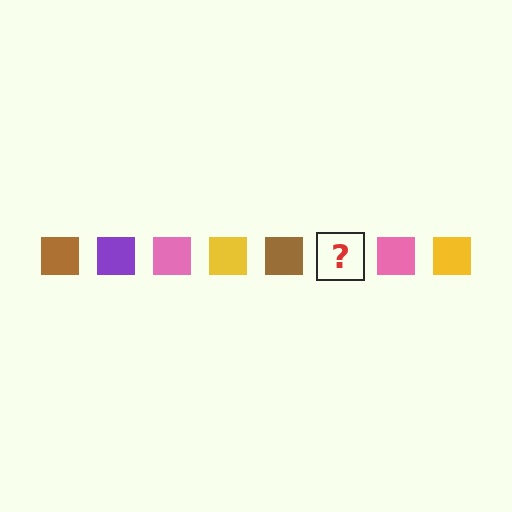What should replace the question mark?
The question mark should be replaced with a purple square.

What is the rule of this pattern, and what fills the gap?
The rule is that the pattern cycles through brown, purple, pink, yellow squares. The gap should be filled with a purple square.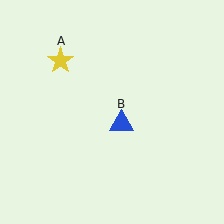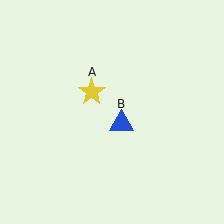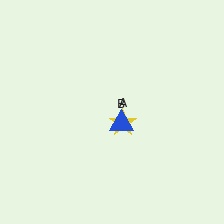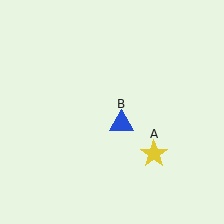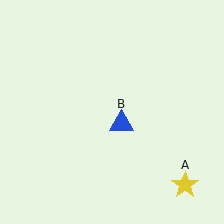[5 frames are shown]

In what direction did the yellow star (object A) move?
The yellow star (object A) moved down and to the right.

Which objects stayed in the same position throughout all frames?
Blue triangle (object B) remained stationary.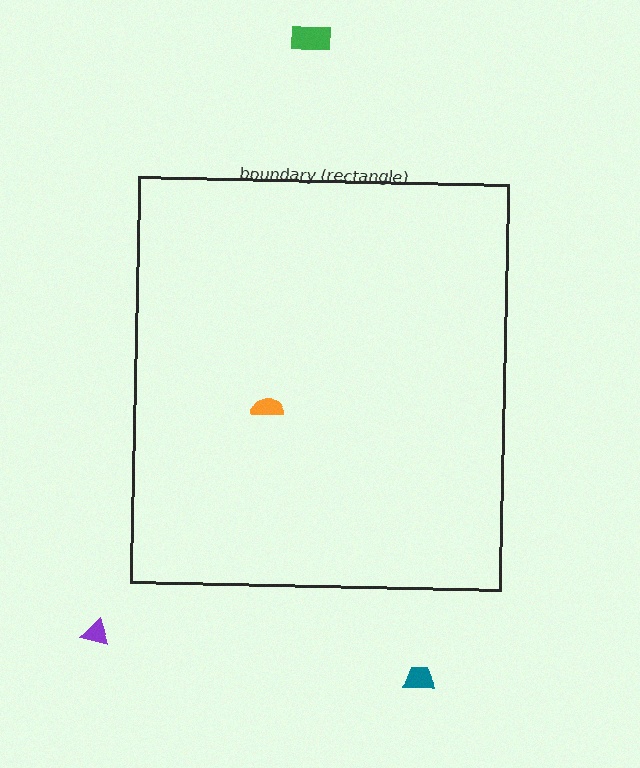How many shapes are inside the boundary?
1 inside, 3 outside.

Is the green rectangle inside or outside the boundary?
Outside.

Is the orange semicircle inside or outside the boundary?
Inside.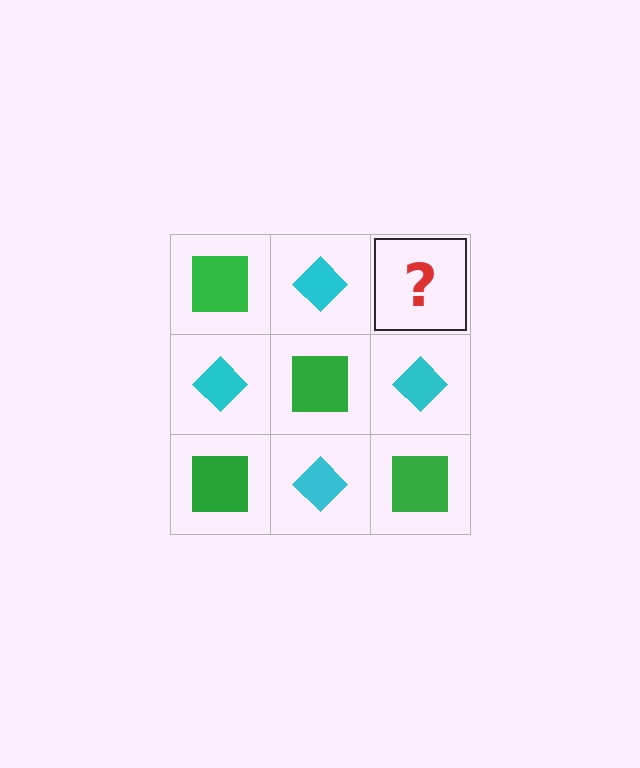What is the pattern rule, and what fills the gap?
The rule is that it alternates green square and cyan diamond in a checkerboard pattern. The gap should be filled with a green square.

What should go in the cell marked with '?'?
The missing cell should contain a green square.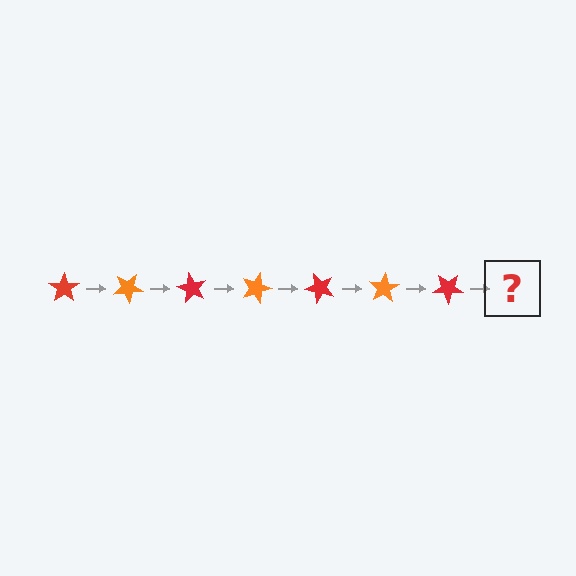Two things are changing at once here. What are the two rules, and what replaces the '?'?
The two rules are that it rotates 30 degrees each step and the color cycles through red and orange. The '?' should be an orange star, rotated 210 degrees from the start.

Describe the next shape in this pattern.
It should be an orange star, rotated 210 degrees from the start.